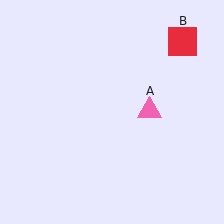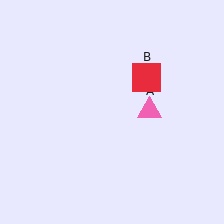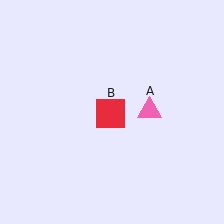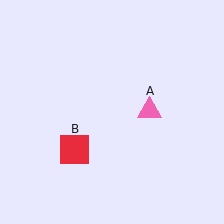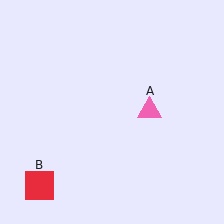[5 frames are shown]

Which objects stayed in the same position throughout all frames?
Pink triangle (object A) remained stationary.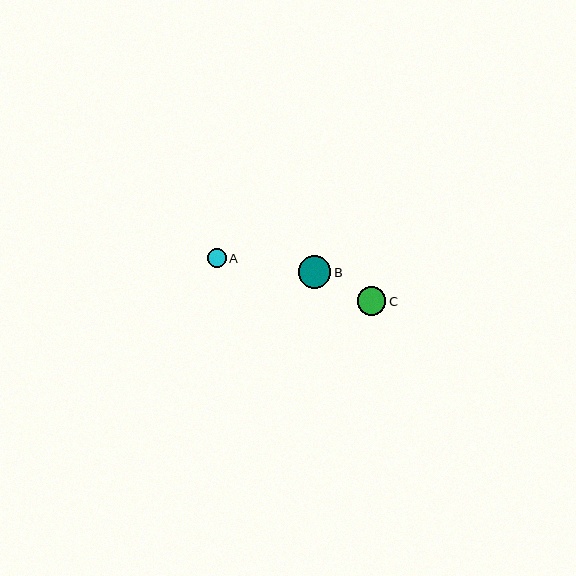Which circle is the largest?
Circle B is the largest with a size of approximately 32 pixels.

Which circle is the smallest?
Circle A is the smallest with a size of approximately 19 pixels.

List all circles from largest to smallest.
From largest to smallest: B, C, A.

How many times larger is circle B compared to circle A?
Circle B is approximately 1.7 times the size of circle A.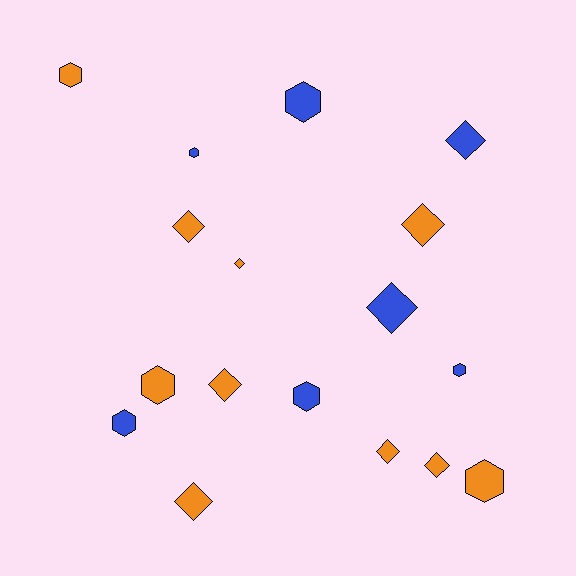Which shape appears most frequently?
Diamond, with 9 objects.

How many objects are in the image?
There are 17 objects.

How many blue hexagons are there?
There are 5 blue hexagons.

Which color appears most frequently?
Orange, with 10 objects.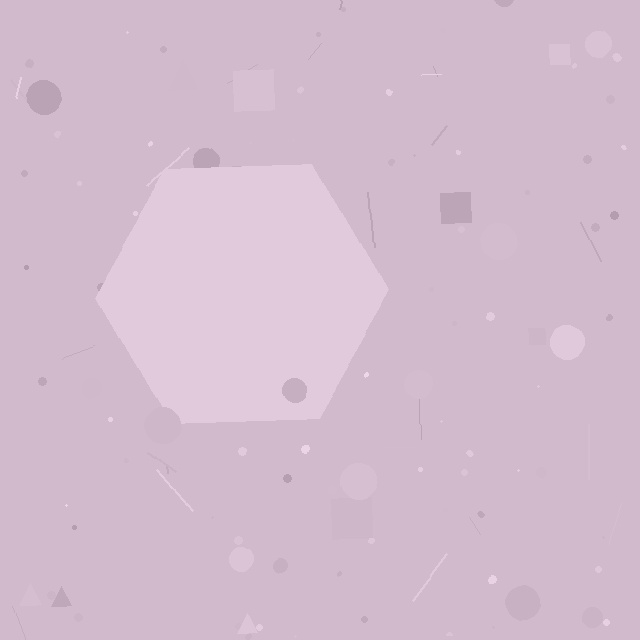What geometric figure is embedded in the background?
A hexagon is embedded in the background.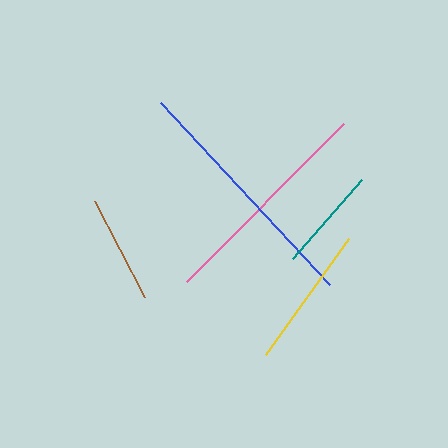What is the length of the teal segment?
The teal segment is approximately 105 pixels long.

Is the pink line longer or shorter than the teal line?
The pink line is longer than the teal line.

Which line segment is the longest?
The blue line is the longest at approximately 248 pixels.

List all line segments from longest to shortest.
From longest to shortest: blue, pink, yellow, brown, teal.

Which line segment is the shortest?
The teal line is the shortest at approximately 105 pixels.